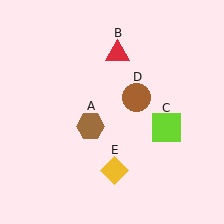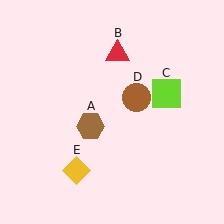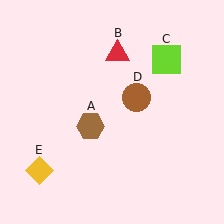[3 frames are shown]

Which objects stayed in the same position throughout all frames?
Brown hexagon (object A) and red triangle (object B) and brown circle (object D) remained stationary.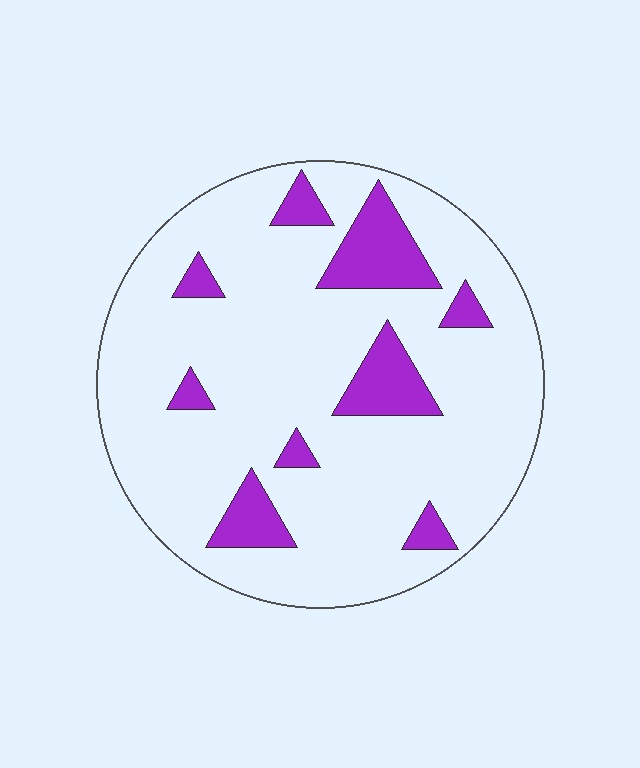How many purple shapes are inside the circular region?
9.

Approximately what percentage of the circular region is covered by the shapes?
Approximately 15%.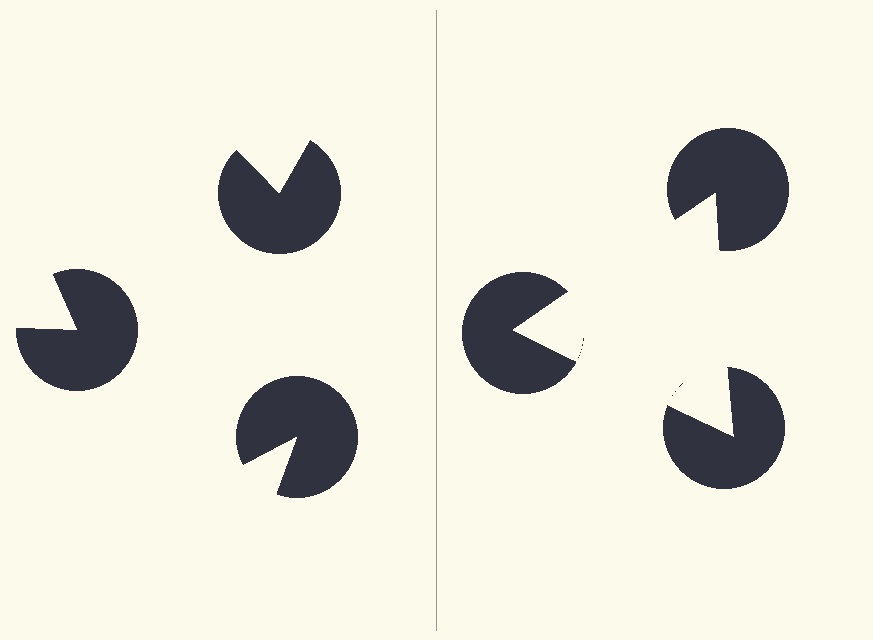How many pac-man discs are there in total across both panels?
6 — 3 on each side.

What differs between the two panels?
The pac-man discs are positioned identically on both sides; only the wedge orientations differ. On the right they align to a triangle; on the left they are misaligned.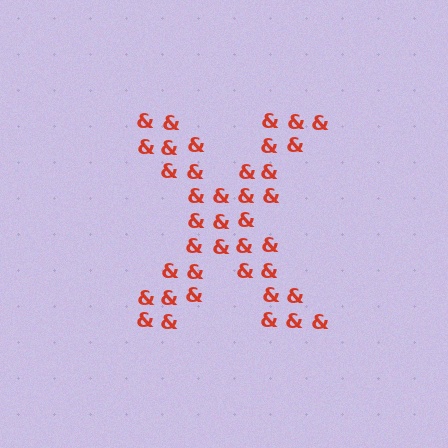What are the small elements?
The small elements are ampersands.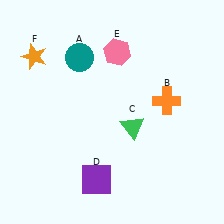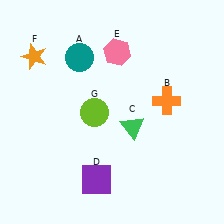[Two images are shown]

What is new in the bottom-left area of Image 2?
A lime circle (G) was added in the bottom-left area of Image 2.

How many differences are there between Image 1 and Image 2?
There is 1 difference between the two images.